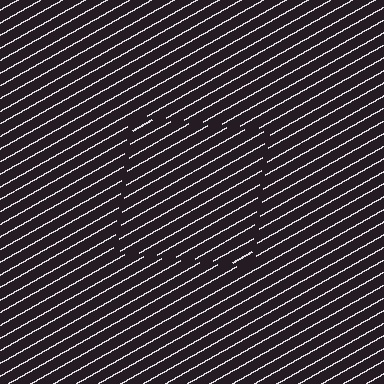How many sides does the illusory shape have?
4 sides — the line-ends trace a square.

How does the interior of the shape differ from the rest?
The interior of the shape contains the same grating, shifted by half a period — the contour is defined by the phase discontinuity where line-ends from the inner and outer gratings abut.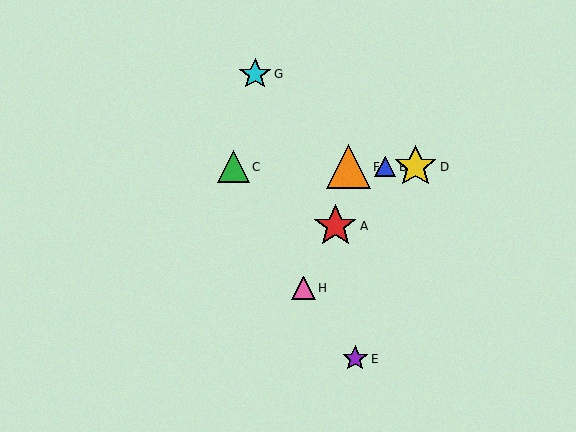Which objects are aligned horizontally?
Objects B, C, D, F are aligned horizontally.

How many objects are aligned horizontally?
4 objects (B, C, D, F) are aligned horizontally.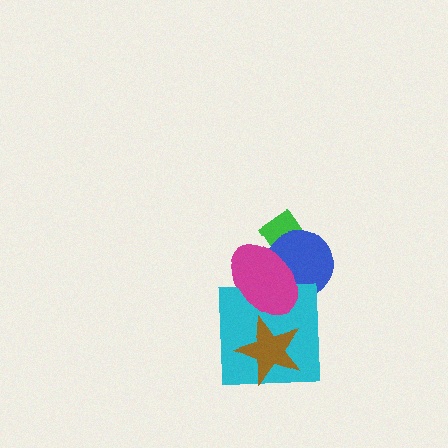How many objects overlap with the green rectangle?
2 objects overlap with the green rectangle.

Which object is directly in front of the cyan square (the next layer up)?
The magenta ellipse is directly in front of the cyan square.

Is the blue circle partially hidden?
Yes, it is partially covered by another shape.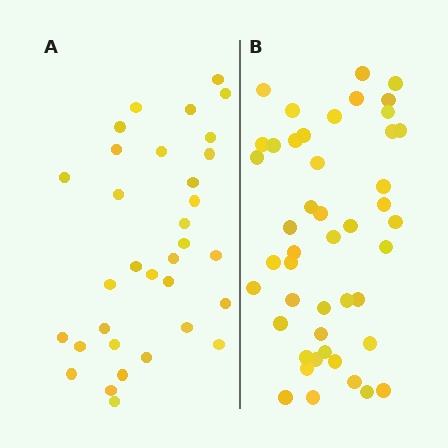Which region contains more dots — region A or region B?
Region B (the right region) has more dots.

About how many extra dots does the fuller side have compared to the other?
Region B has approximately 15 more dots than region A.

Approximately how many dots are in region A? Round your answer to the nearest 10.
About 30 dots. (The exact count is 33, which rounds to 30.)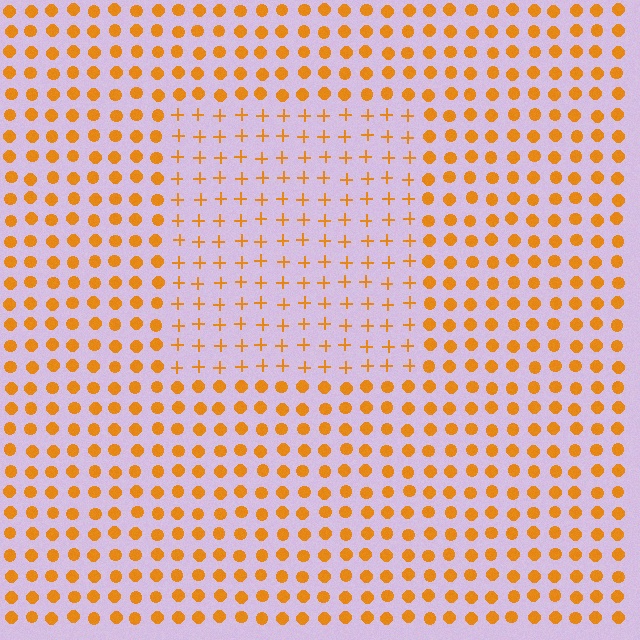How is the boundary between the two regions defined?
The boundary is defined by a change in element shape: plus signs inside vs. circles outside. All elements share the same color and spacing.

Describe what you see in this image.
The image is filled with small orange elements arranged in a uniform grid. A rectangle-shaped region contains plus signs, while the surrounding area contains circles. The boundary is defined purely by the change in element shape.